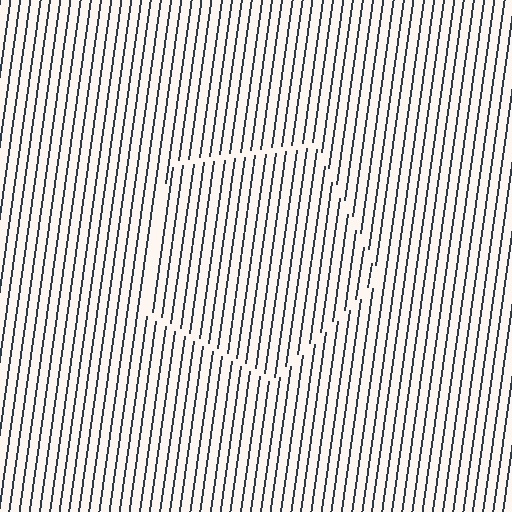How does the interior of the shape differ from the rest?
The interior of the shape contains the same grating, shifted by half a period — the contour is defined by the phase discontinuity where line-ends from the inner and outer gratings abut.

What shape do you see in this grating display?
An illusory pentagon. The interior of the shape contains the same grating, shifted by half a period — the contour is defined by the phase discontinuity where line-ends from the inner and outer gratings abut.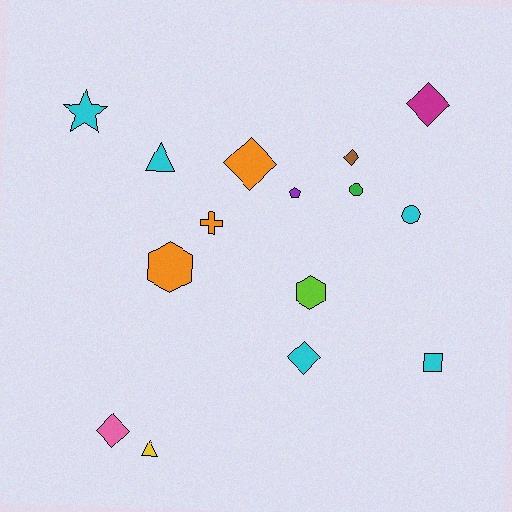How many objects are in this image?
There are 15 objects.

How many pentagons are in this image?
There is 1 pentagon.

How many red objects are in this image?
There are no red objects.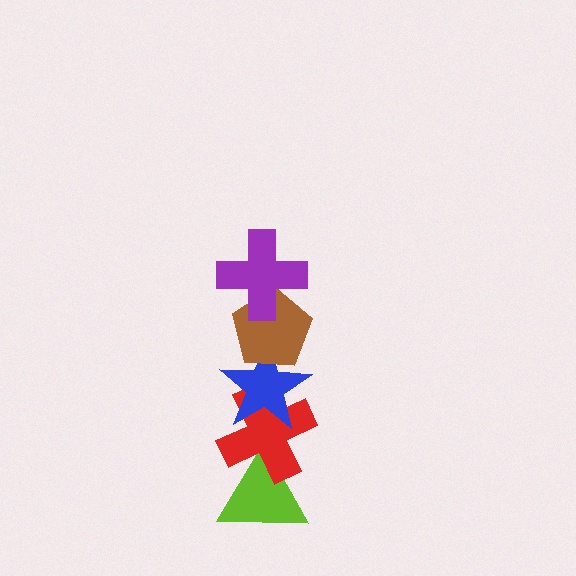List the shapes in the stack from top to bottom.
From top to bottom: the purple cross, the brown pentagon, the blue star, the red cross, the lime triangle.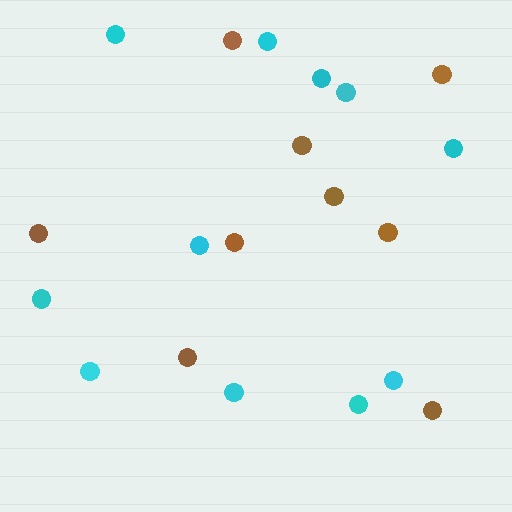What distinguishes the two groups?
There are 2 groups: one group of brown circles (9) and one group of cyan circles (11).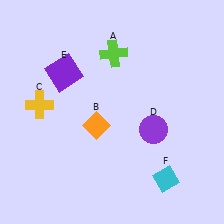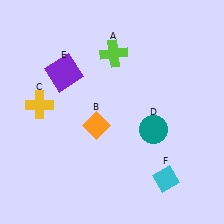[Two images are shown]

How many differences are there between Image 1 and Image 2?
There is 1 difference between the two images.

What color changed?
The circle (D) changed from purple in Image 1 to teal in Image 2.